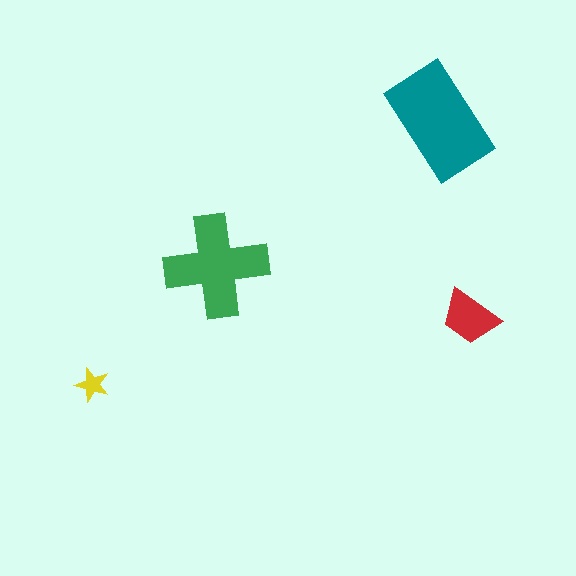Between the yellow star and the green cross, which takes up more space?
The green cross.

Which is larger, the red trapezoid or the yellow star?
The red trapezoid.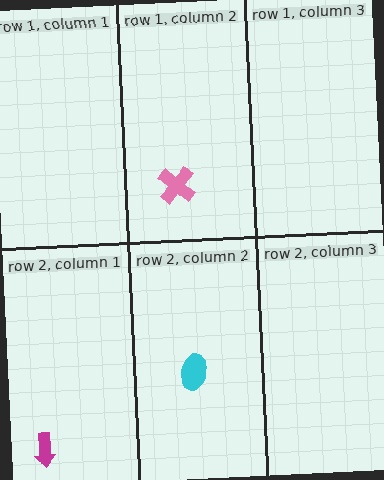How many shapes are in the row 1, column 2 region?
1.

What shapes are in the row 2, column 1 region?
The magenta arrow.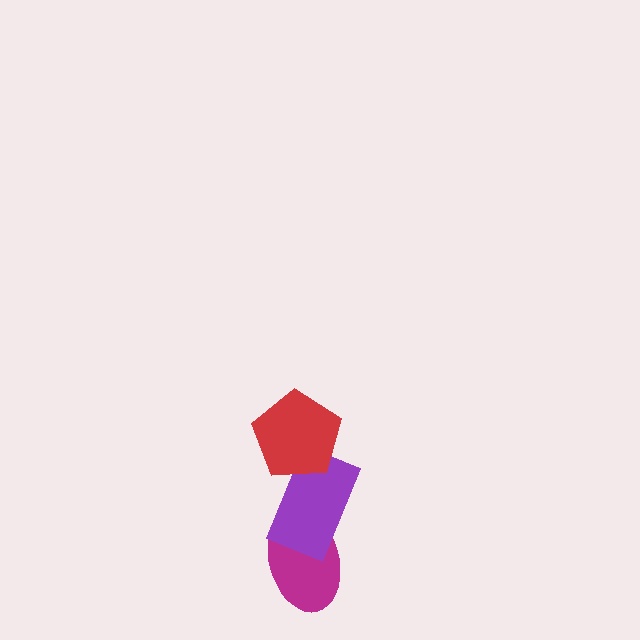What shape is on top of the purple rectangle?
The red pentagon is on top of the purple rectangle.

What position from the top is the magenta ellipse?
The magenta ellipse is 3rd from the top.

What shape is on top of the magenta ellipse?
The purple rectangle is on top of the magenta ellipse.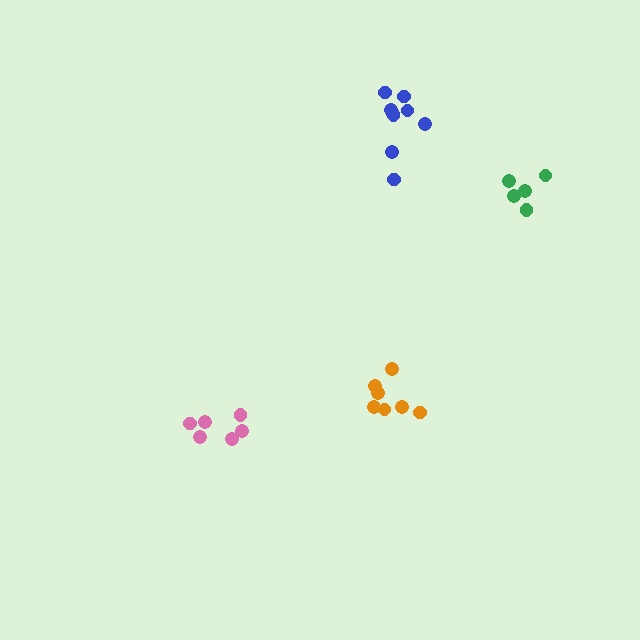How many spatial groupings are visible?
There are 4 spatial groupings.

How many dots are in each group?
Group 1: 6 dots, Group 2: 5 dots, Group 3: 9 dots, Group 4: 7 dots (27 total).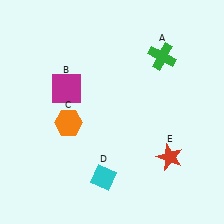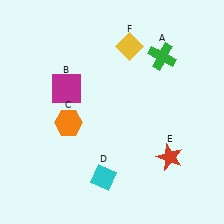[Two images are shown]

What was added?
A yellow diamond (F) was added in Image 2.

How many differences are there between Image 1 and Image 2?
There is 1 difference between the two images.